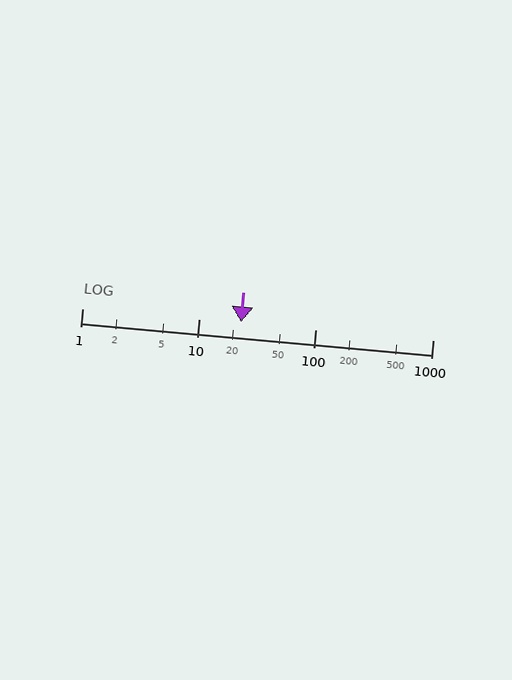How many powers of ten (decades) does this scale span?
The scale spans 3 decades, from 1 to 1000.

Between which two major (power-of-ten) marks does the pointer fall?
The pointer is between 10 and 100.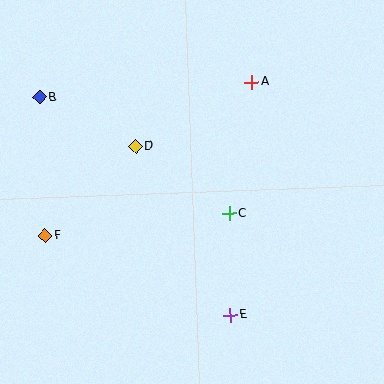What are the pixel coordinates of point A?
Point A is at (252, 82).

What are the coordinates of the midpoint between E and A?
The midpoint between E and A is at (241, 198).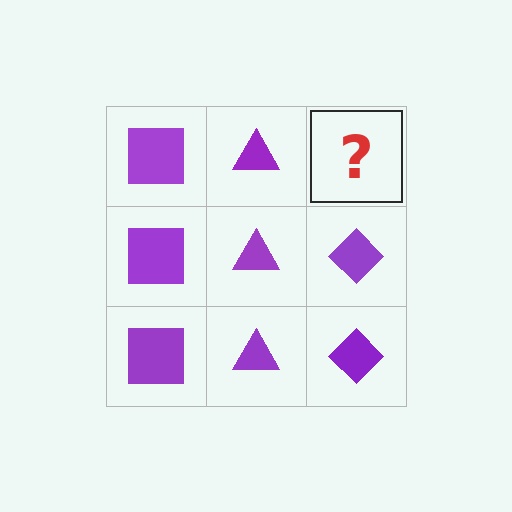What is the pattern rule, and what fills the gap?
The rule is that each column has a consistent shape. The gap should be filled with a purple diamond.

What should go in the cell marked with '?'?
The missing cell should contain a purple diamond.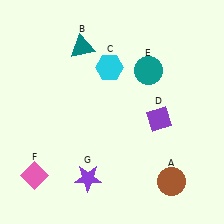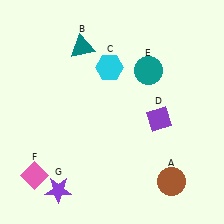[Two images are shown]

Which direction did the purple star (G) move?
The purple star (G) moved left.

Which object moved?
The purple star (G) moved left.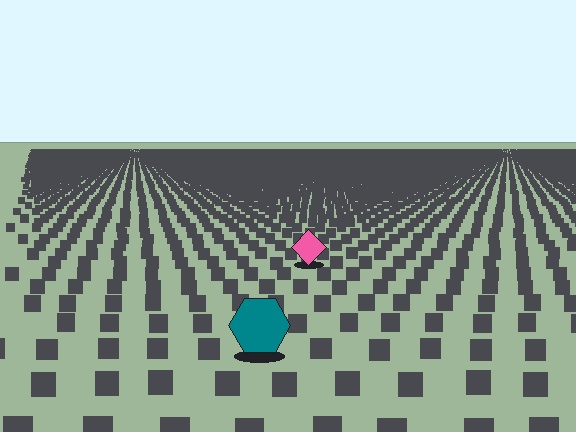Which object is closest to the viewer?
The teal hexagon is closest. The texture marks near it are larger and more spread out.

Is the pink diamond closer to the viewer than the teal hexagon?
No. The teal hexagon is closer — you can tell from the texture gradient: the ground texture is coarser near it.